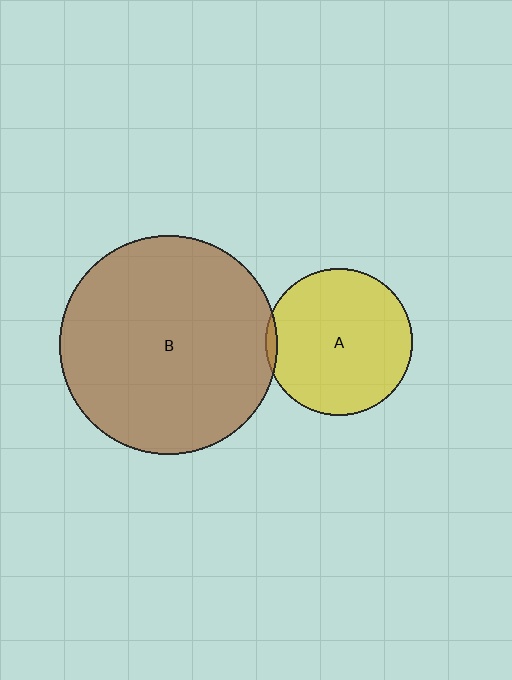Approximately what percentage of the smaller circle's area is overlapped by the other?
Approximately 5%.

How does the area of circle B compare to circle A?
Approximately 2.2 times.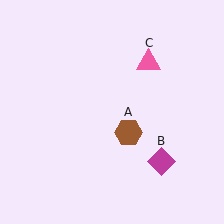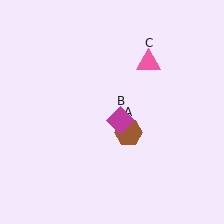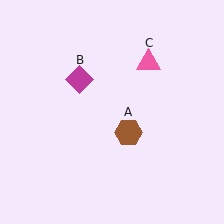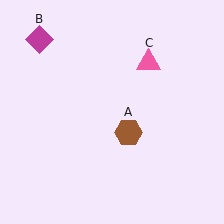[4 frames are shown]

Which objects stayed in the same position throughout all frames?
Brown hexagon (object A) and pink triangle (object C) remained stationary.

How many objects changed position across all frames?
1 object changed position: magenta diamond (object B).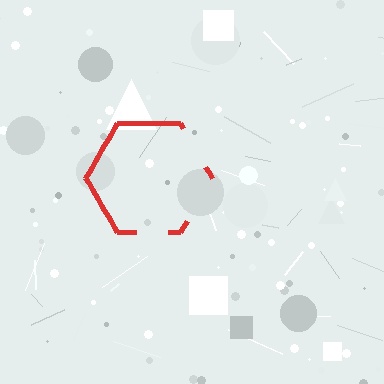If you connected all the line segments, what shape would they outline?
They would outline a hexagon.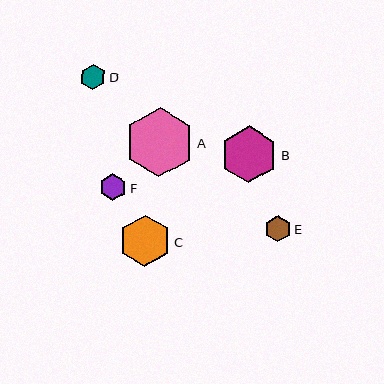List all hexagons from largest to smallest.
From largest to smallest: A, B, C, F, E, D.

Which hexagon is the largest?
Hexagon A is the largest with a size of approximately 69 pixels.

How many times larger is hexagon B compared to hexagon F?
Hexagon B is approximately 2.1 times the size of hexagon F.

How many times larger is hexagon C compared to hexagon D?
Hexagon C is approximately 2.0 times the size of hexagon D.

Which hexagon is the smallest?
Hexagon D is the smallest with a size of approximately 26 pixels.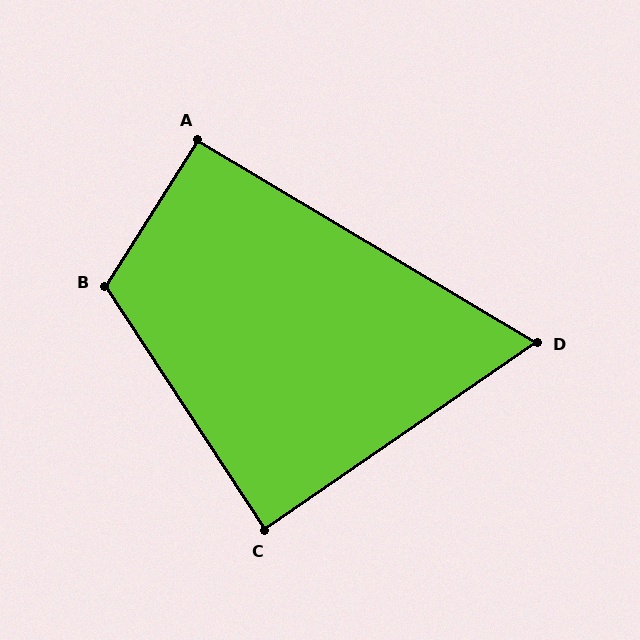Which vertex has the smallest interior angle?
D, at approximately 66 degrees.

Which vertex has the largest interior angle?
B, at approximately 114 degrees.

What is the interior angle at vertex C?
Approximately 88 degrees (approximately right).